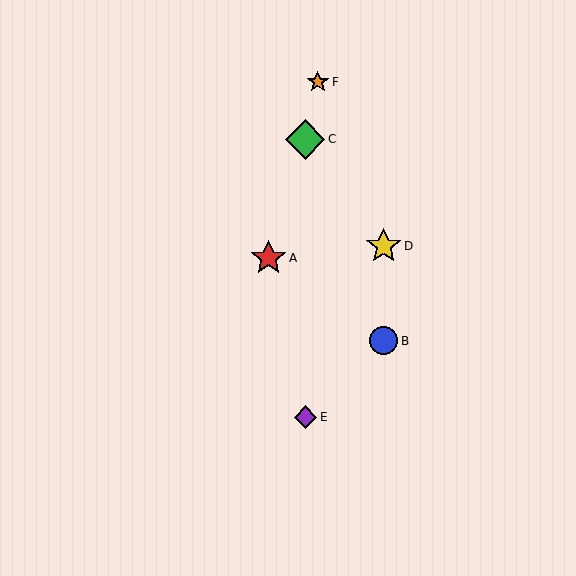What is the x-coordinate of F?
Object F is at x≈318.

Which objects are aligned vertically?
Objects B, D are aligned vertically.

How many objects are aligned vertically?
2 objects (B, D) are aligned vertically.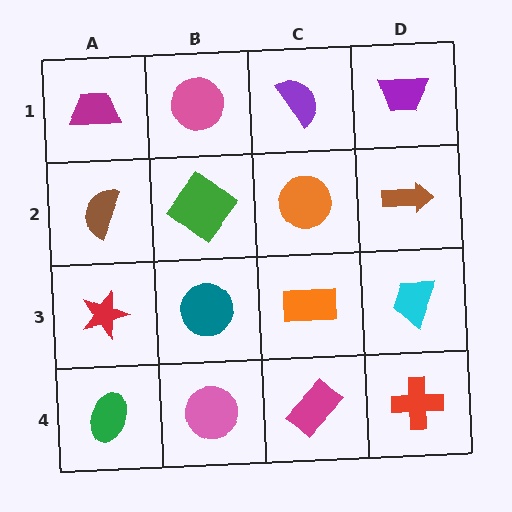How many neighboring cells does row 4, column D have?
2.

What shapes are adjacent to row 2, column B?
A pink circle (row 1, column B), a teal circle (row 3, column B), a brown semicircle (row 2, column A), an orange circle (row 2, column C).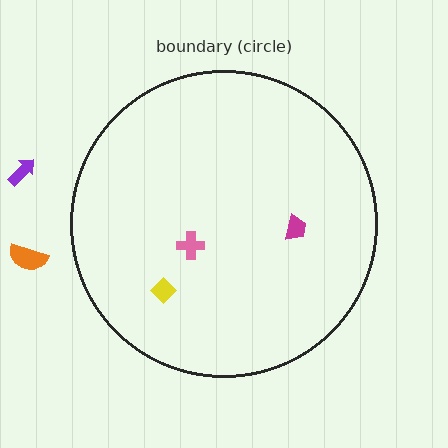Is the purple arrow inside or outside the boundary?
Outside.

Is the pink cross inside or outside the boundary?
Inside.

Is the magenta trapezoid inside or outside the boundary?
Inside.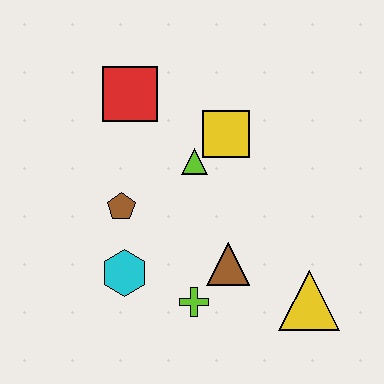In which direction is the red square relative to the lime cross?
The red square is above the lime cross.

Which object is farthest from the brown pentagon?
The yellow triangle is farthest from the brown pentagon.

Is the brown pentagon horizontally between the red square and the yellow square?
No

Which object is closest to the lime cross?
The brown triangle is closest to the lime cross.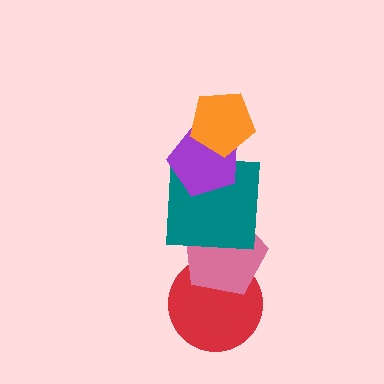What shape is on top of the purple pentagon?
The orange pentagon is on top of the purple pentagon.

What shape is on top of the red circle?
The pink pentagon is on top of the red circle.